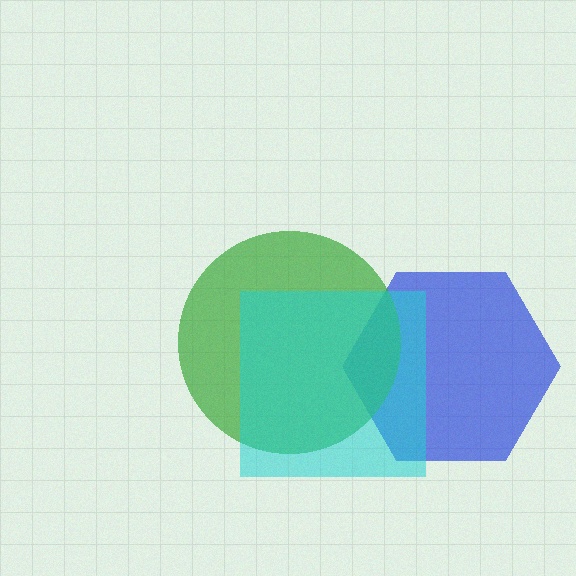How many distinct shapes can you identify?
There are 3 distinct shapes: a blue hexagon, a green circle, a cyan square.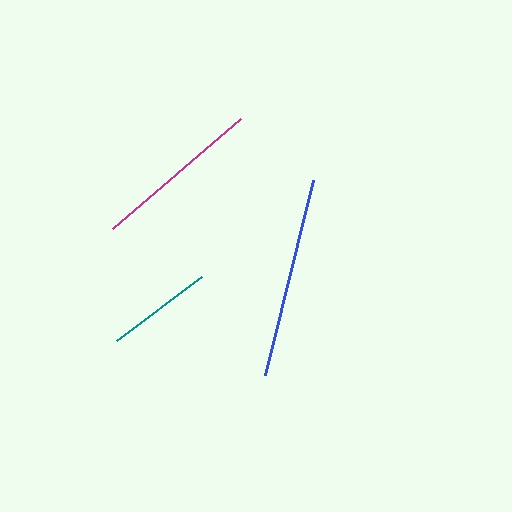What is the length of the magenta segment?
The magenta segment is approximately 169 pixels long.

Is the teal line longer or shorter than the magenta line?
The magenta line is longer than the teal line.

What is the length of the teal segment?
The teal segment is approximately 106 pixels long.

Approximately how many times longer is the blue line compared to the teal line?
The blue line is approximately 1.9 times the length of the teal line.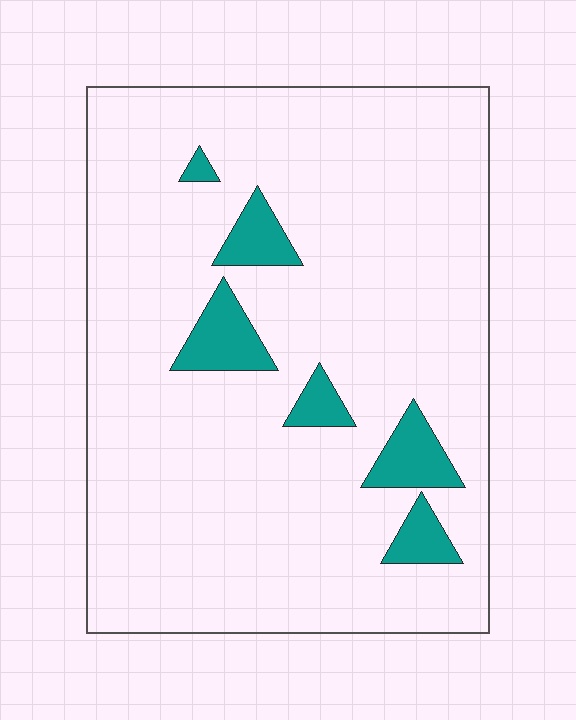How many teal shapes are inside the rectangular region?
6.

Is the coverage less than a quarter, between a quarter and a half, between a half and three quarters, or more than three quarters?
Less than a quarter.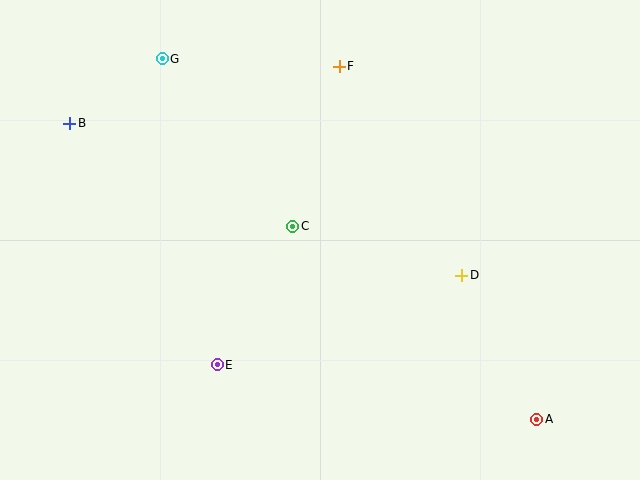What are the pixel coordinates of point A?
Point A is at (537, 419).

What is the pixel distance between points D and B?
The distance between D and B is 421 pixels.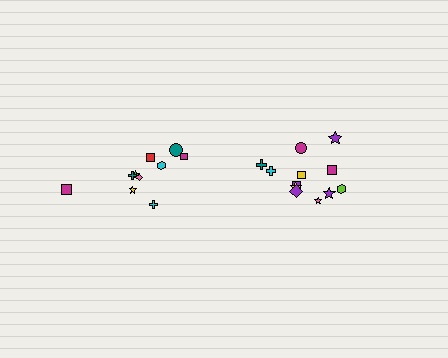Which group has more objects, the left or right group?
The right group.